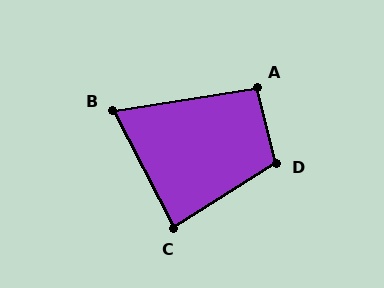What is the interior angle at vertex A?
Approximately 95 degrees (approximately right).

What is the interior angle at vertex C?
Approximately 85 degrees (approximately right).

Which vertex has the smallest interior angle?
B, at approximately 72 degrees.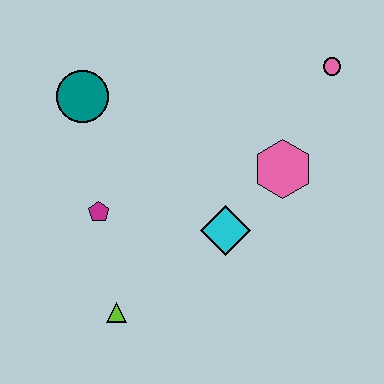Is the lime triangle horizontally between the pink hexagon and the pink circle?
No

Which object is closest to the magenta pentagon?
The lime triangle is closest to the magenta pentagon.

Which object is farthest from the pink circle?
The lime triangle is farthest from the pink circle.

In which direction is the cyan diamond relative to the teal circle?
The cyan diamond is to the right of the teal circle.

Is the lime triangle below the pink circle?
Yes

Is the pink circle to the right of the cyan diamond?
Yes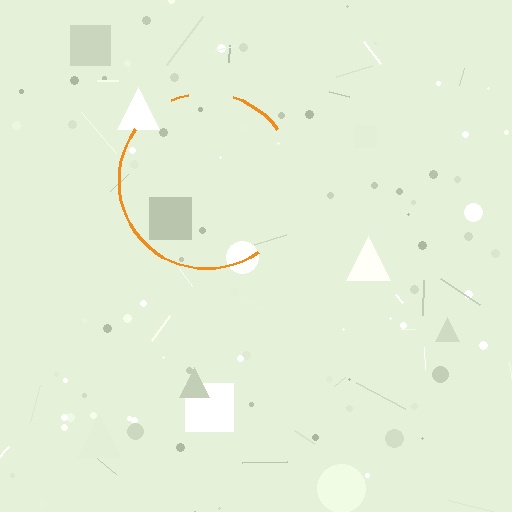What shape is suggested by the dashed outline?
The dashed outline suggests a circle.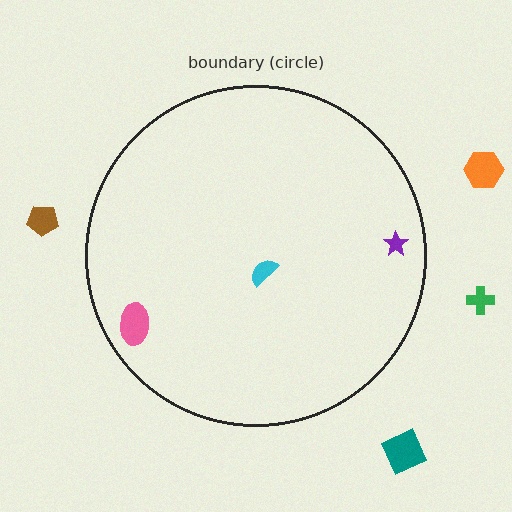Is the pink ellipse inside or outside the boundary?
Inside.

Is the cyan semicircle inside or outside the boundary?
Inside.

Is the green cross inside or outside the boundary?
Outside.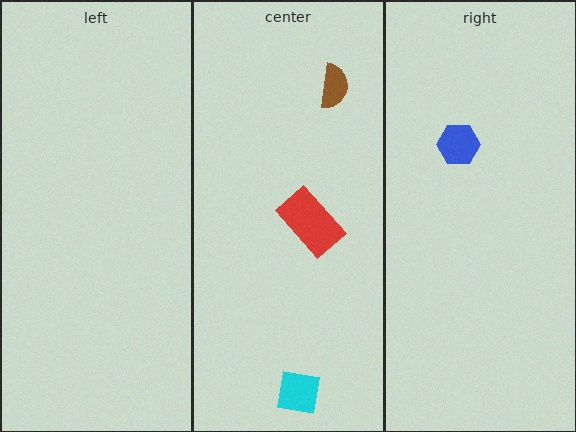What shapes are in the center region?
The cyan square, the brown semicircle, the red rectangle.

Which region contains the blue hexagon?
The right region.